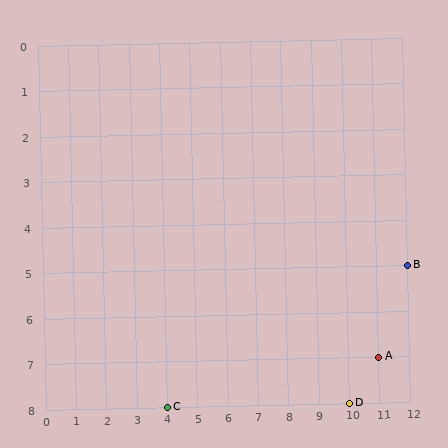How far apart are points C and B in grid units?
Points C and B are 8 columns and 3 rows apart (about 8.5 grid units diagonally).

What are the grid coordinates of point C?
Point C is at grid coordinates (4, 8).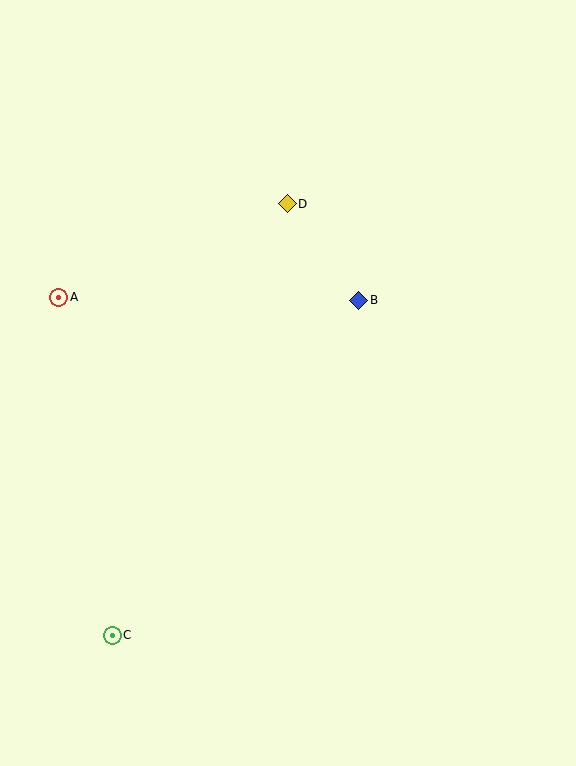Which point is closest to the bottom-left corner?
Point C is closest to the bottom-left corner.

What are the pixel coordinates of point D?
Point D is at (287, 204).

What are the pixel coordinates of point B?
Point B is at (359, 300).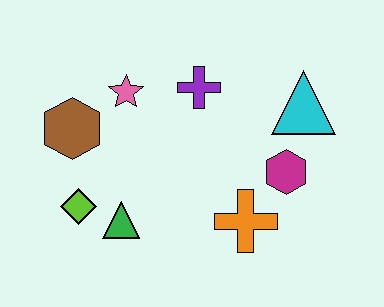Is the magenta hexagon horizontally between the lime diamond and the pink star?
No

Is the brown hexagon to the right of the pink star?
No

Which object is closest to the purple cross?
The pink star is closest to the purple cross.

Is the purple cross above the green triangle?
Yes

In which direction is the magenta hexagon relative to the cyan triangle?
The magenta hexagon is below the cyan triangle.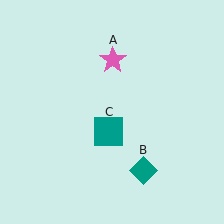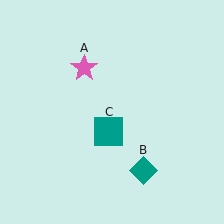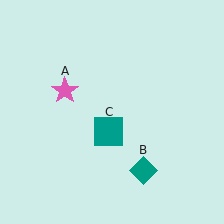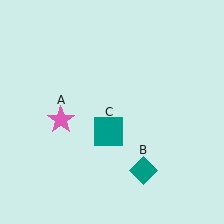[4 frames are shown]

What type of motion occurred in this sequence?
The pink star (object A) rotated counterclockwise around the center of the scene.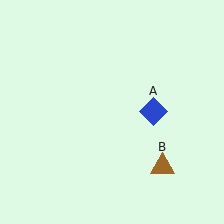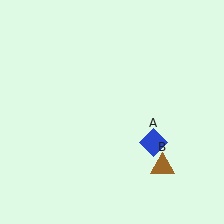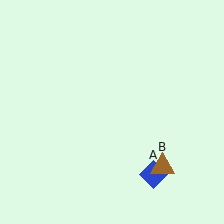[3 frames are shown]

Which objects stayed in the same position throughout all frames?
Brown triangle (object B) remained stationary.